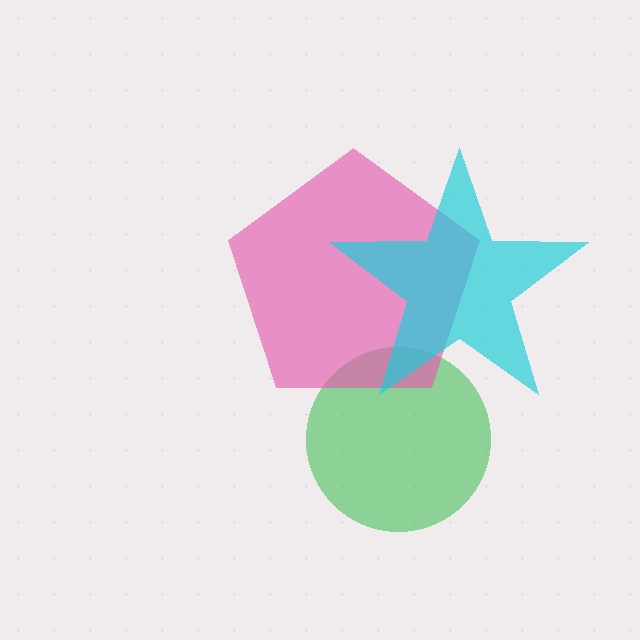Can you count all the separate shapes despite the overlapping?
Yes, there are 3 separate shapes.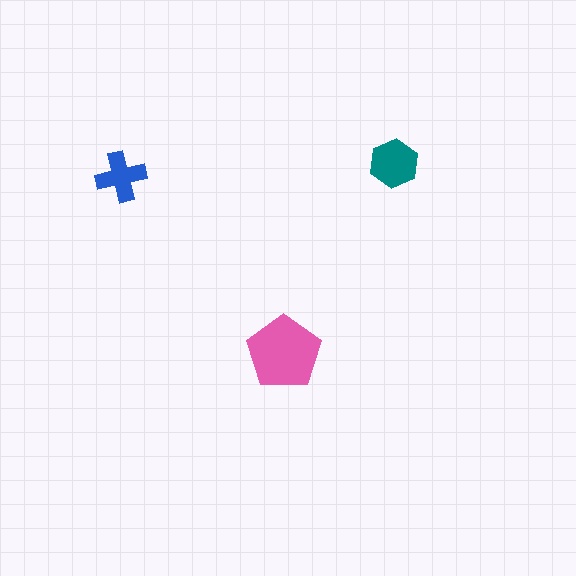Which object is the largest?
The pink pentagon.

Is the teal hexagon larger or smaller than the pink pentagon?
Smaller.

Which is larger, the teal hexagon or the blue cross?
The teal hexagon.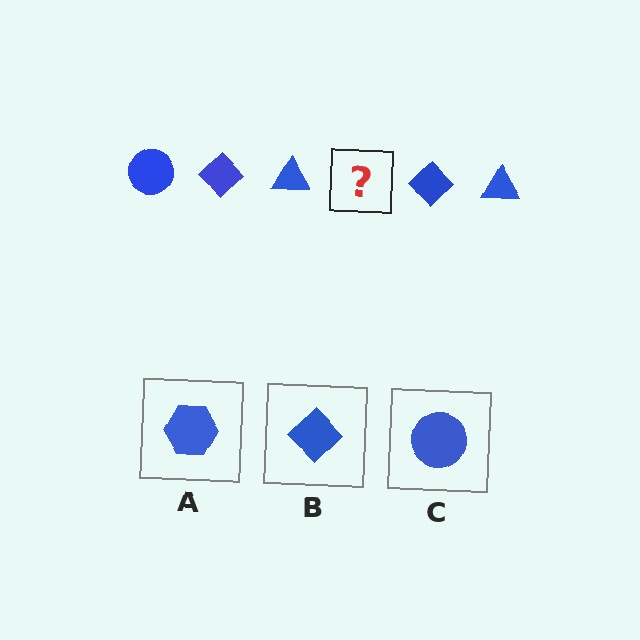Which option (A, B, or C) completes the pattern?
C.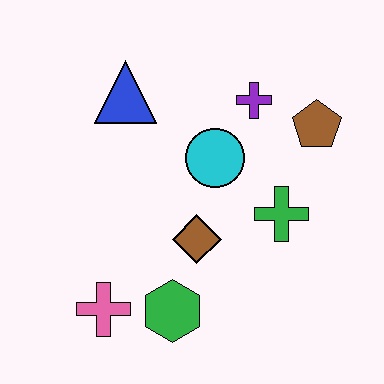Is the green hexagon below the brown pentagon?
Yes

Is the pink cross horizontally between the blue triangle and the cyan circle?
No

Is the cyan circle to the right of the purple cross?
No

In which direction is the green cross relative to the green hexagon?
The green cross is to the right of the green hexagon.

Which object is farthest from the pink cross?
The brown pentagon is farthest from the pink cross.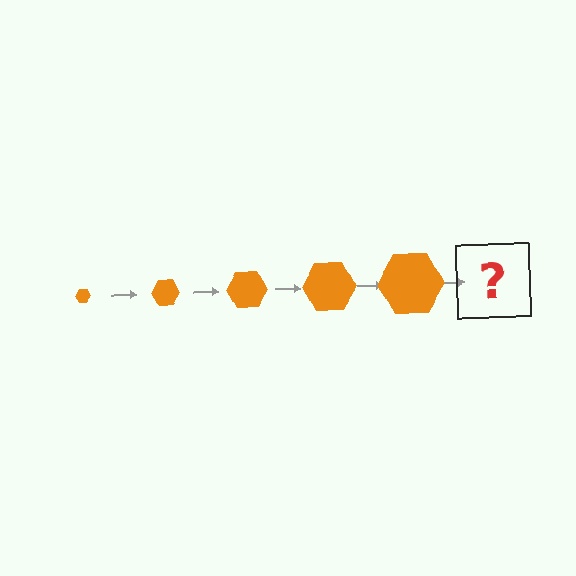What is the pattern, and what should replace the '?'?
The pattern is that the hexagon gets progressively larger each step. The '?' should be an orange hexagon, larger than the previous one.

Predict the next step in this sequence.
The next step is an orange hexagon, larger than the previous one.